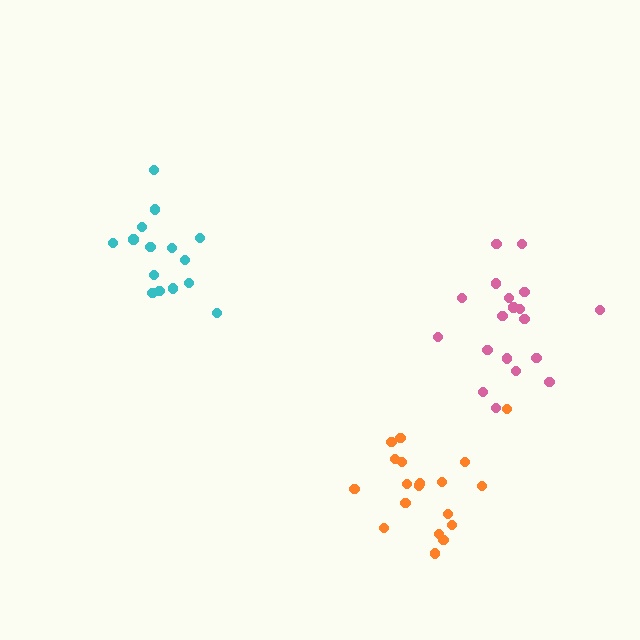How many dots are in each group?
Group 1: 15 dots, Group 2: 19 dots, Group 3: 19 dots (53 total).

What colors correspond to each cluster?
The clusters are colored: cyan, pink, orange.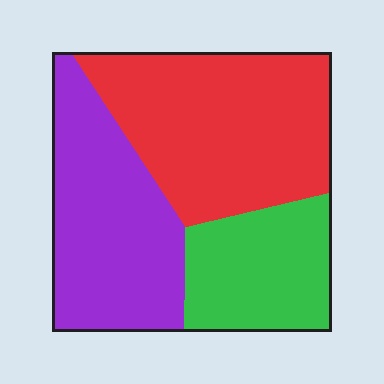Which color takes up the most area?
Red, at roughly 40%.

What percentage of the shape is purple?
Purple covers around 35% of the shape.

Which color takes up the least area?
Green, at roughly 25%.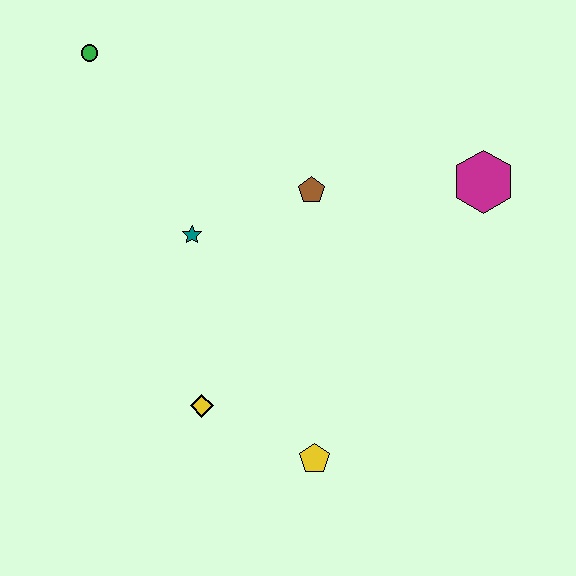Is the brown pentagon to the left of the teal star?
No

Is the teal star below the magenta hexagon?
Yes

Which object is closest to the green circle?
The teal star is closest to the green circle.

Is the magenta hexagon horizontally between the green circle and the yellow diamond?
No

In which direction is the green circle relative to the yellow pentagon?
The green circle is above the yellow pentagon.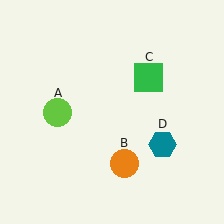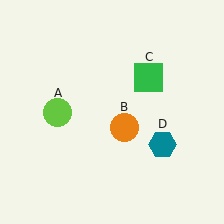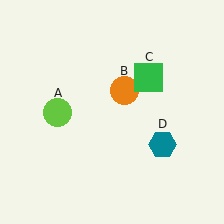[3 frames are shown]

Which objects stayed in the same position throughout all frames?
Lime circle (object A) and green square (object C) and teal hexagon (object D) remained stationary.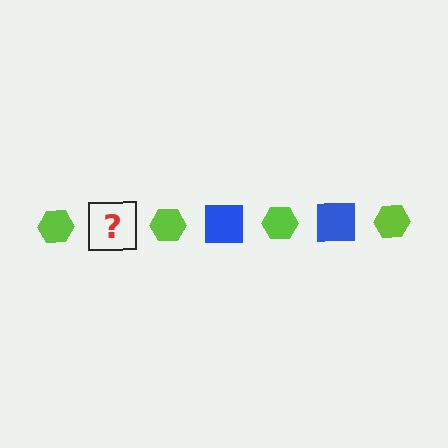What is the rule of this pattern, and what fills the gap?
The rule is that the pattern alternates between lime hexagon and blue square. The gap should be filled with a blue square.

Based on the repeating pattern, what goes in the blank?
The blank should be a blue square.